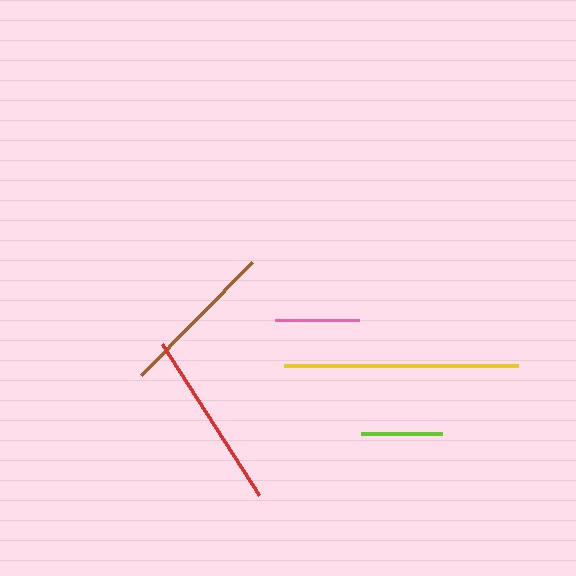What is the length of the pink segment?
The pink segment is approximately 84 pixels long.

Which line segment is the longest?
The yellow line is the longest at approximately 234 pixels.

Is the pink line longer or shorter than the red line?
The red line is longer than the pink line.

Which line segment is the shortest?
The lime line is the shortest at approximately 81 pixels.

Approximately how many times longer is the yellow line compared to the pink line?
The yellow line is approximately 2.8 times the length of the pink line.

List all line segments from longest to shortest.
From longest to shortest: yellow, red, brown, pink, lime.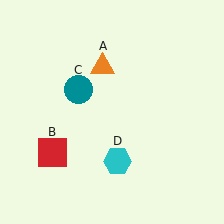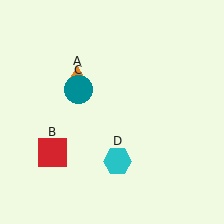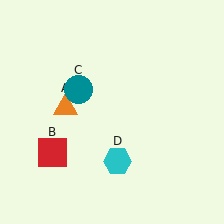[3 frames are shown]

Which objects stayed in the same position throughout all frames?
Red square (object B) and teal circle (object C) and cyan hexagon (object D) remained stationary.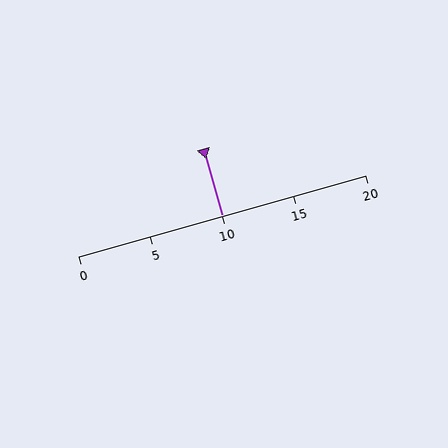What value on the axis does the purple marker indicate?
The marker indicates approximately 10.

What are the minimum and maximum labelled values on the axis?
The axis runs from 0 to 20.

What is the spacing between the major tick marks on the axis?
The major ticks are spaced 5 apart.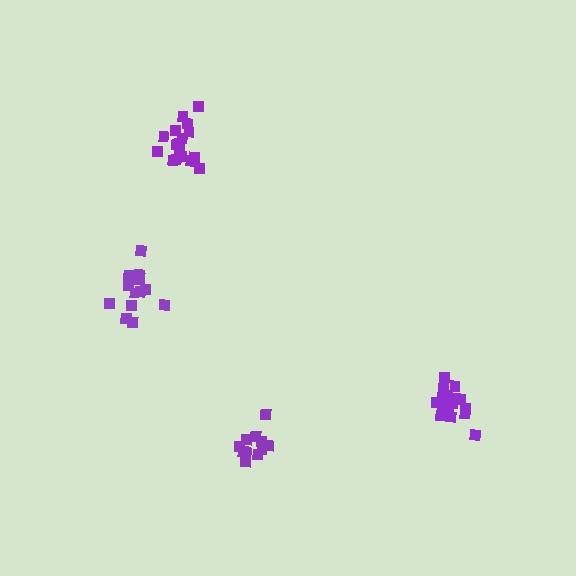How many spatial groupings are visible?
There are 4 spatial groupings.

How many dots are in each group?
Group 1: 17 dots, Group 2: 14 dots, Group 3: 11 dots, Group 4: 16 dots (58 total).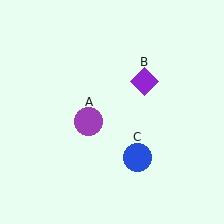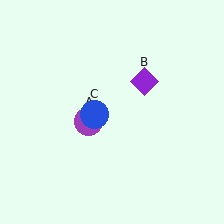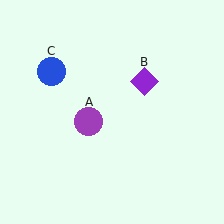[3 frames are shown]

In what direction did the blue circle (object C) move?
The blue circle (object C) moved up and to the left.